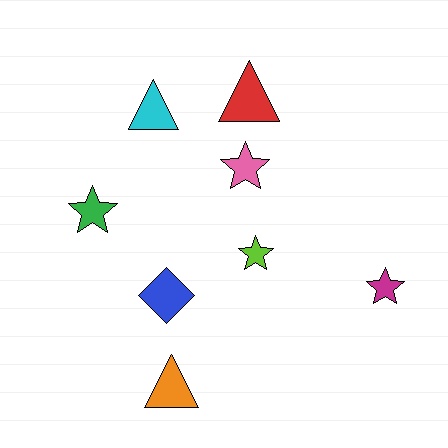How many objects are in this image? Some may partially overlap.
There are 8 objects.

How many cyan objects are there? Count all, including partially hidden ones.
There is 1 cyan object.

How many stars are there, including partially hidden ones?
There are 4 stars.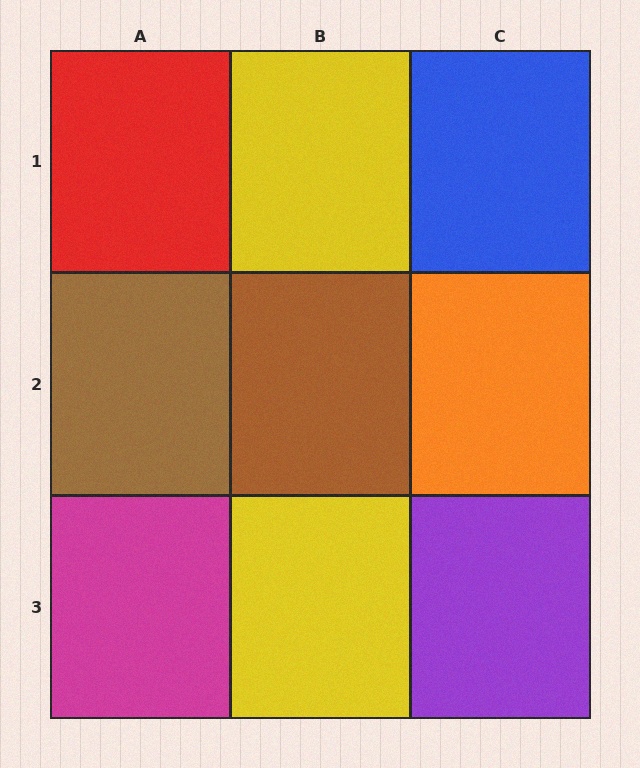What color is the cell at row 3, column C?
Purple.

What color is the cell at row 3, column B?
Yellow.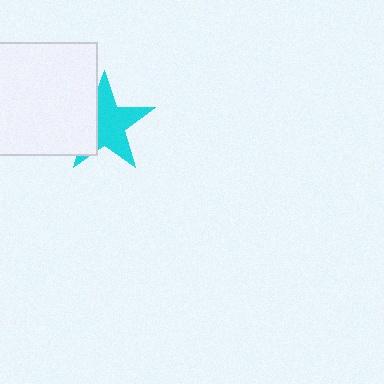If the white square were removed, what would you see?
You would see the complete cyan star.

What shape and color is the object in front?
The object in front is a white square.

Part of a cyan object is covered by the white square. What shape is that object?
It is a star.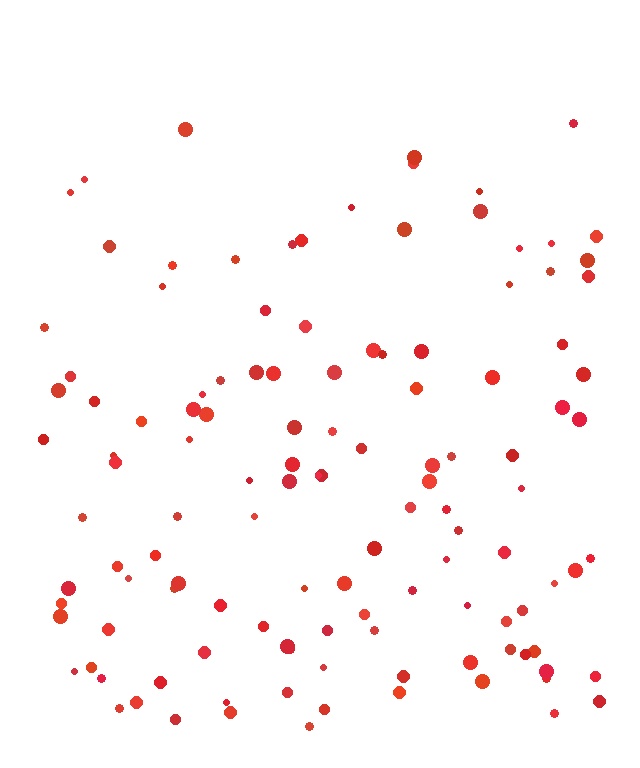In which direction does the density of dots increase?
From top to bottom, with the bottom side densest.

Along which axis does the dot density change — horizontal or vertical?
Vertical.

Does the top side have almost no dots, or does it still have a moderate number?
Still a moderate number, just noticeably fewer than the bottom.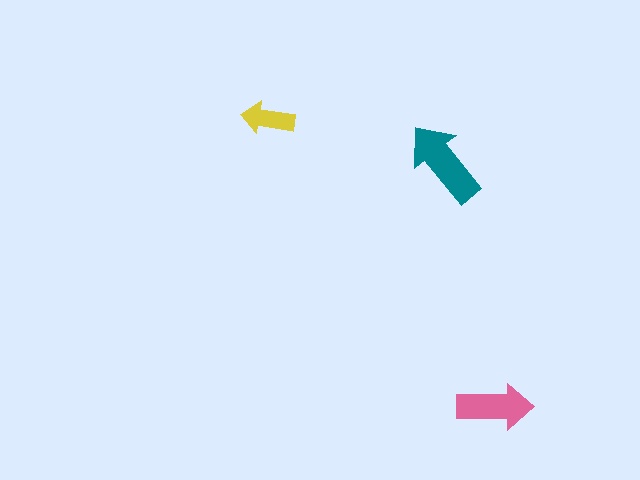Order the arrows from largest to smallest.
the teal one, the pink one, the yellow one.